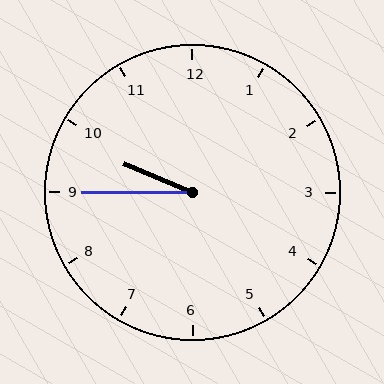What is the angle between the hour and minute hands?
Approximately 22 degrees.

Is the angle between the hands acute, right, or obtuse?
It is acute.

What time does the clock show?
9:45.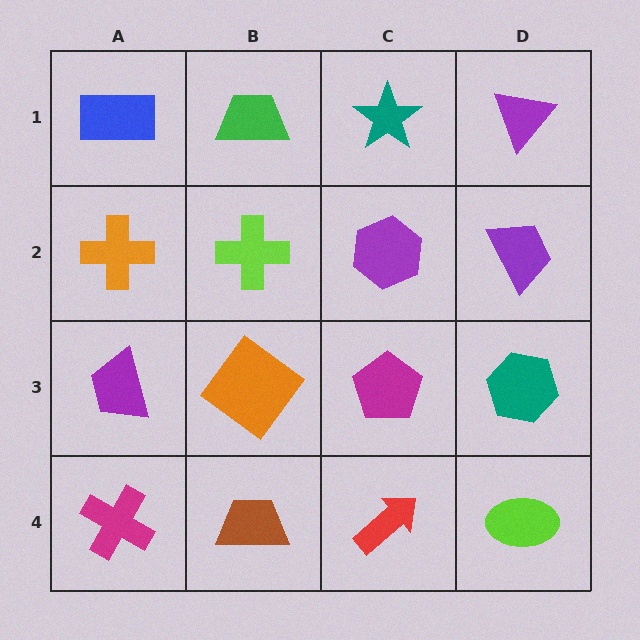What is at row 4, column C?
A red arrow.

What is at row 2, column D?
A purple trapezoid.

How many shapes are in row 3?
4 shapes.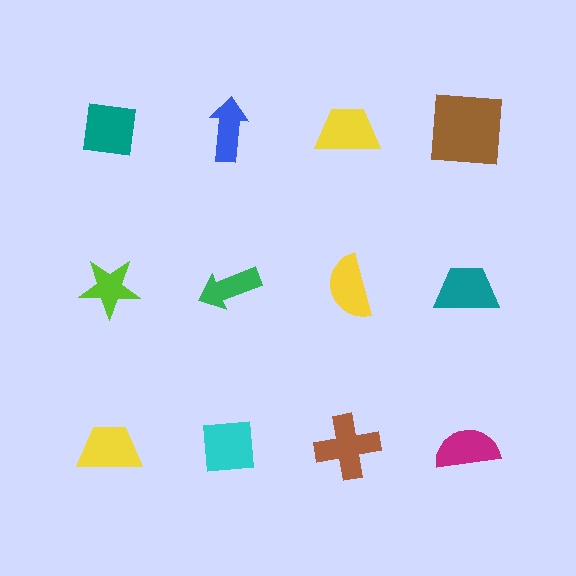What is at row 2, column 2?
A green arrow.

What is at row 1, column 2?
A blue arrow.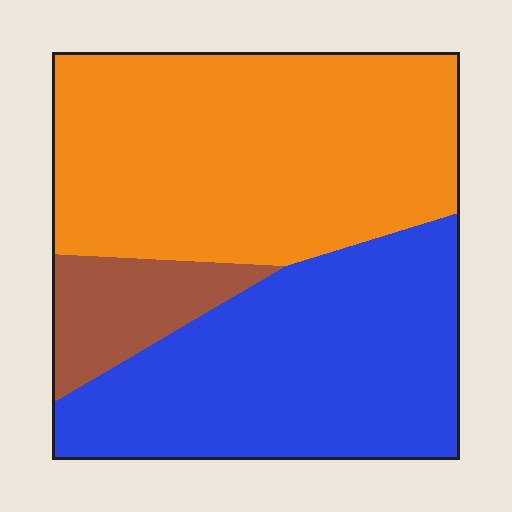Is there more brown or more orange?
Orange.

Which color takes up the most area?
Orange, at roughly 50%.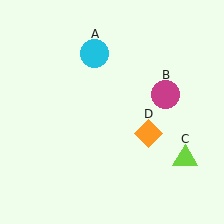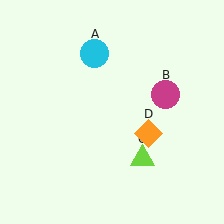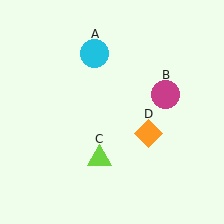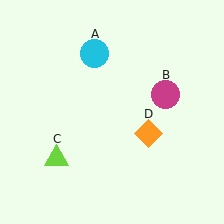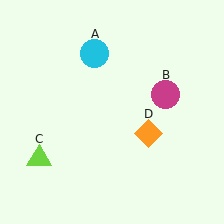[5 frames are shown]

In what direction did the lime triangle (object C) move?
The lime triangle (object C) moved left.